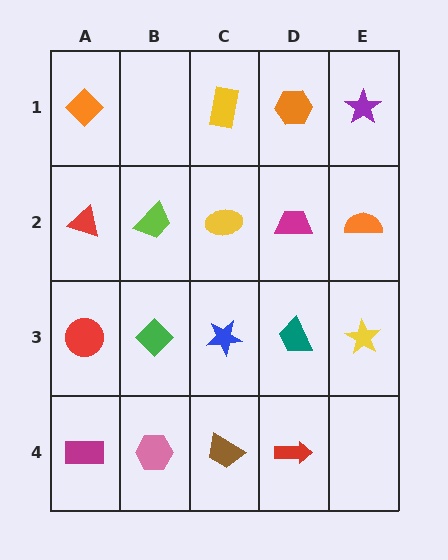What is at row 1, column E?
A purple star.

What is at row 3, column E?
A yellow star.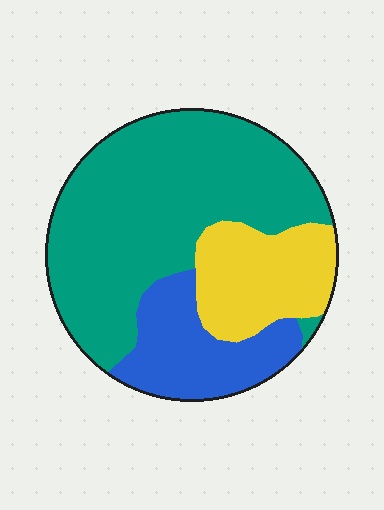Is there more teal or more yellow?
Teal.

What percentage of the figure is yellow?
Yellow covers 21% of the figure.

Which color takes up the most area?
Teal, at roughly 60%.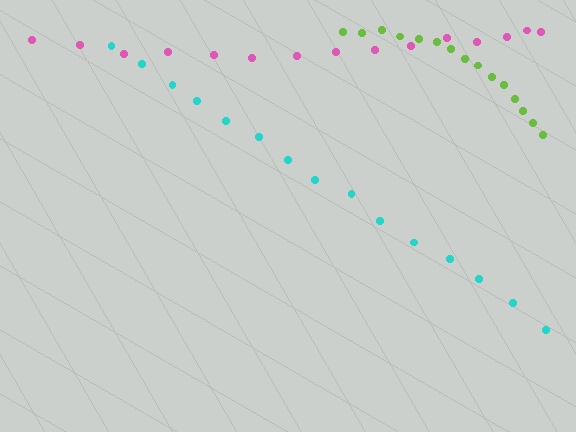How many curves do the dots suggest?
There are 3 distinct paths.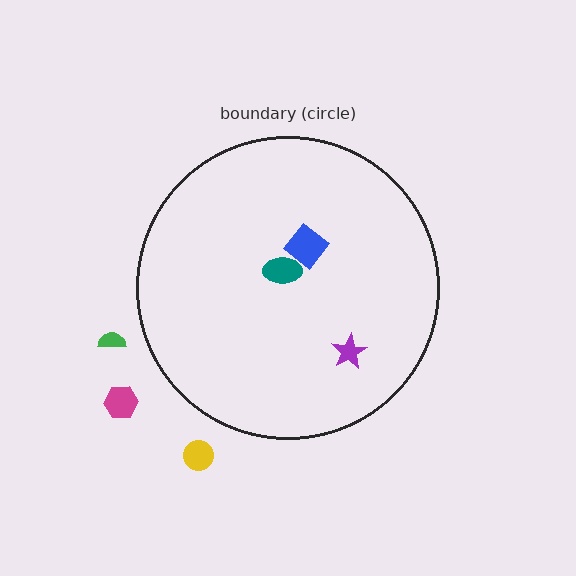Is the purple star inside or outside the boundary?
Inside.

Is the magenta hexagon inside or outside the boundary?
Outside.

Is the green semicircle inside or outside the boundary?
Outside.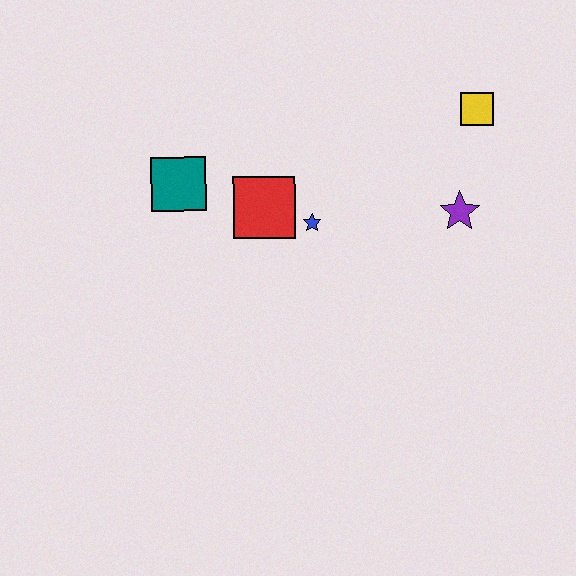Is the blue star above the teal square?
No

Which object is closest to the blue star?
The red square is closest to the blue star.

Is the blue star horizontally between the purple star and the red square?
Yes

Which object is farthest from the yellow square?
The teal square is farthest from the yellow square.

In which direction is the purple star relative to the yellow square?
The purple star is below the yellow square.